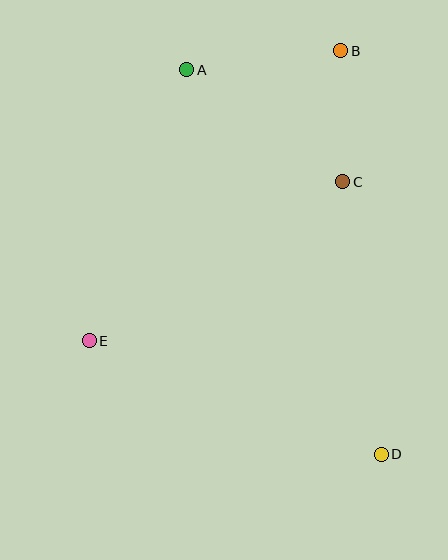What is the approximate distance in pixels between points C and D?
The distance between C and D is approximately 275 pixels.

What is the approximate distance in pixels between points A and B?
The distance between A and B is approximately 155 pixels.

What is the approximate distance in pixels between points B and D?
The distance between B and D is approximately 406 pixels.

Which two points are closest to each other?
Points B and C are closest to each other.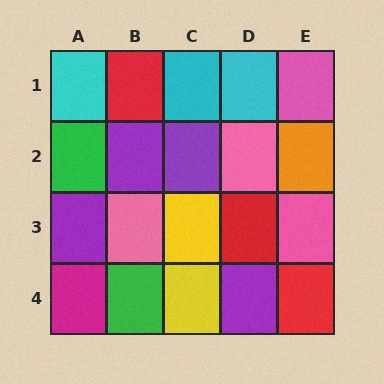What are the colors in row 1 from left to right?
Cyan, red, cyan, cyan, pink.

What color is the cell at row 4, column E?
Red.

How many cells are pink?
4 cells are pink.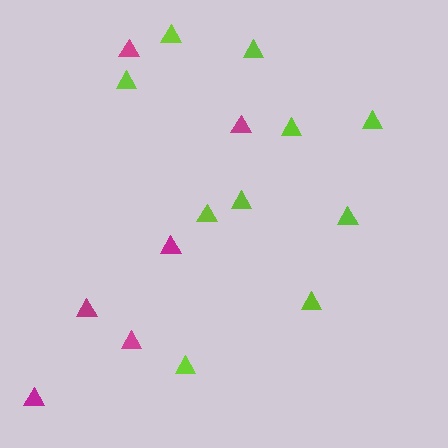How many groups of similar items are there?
There are 2 groups: one group of lime triangles (10) and one group of magenta triangles (6).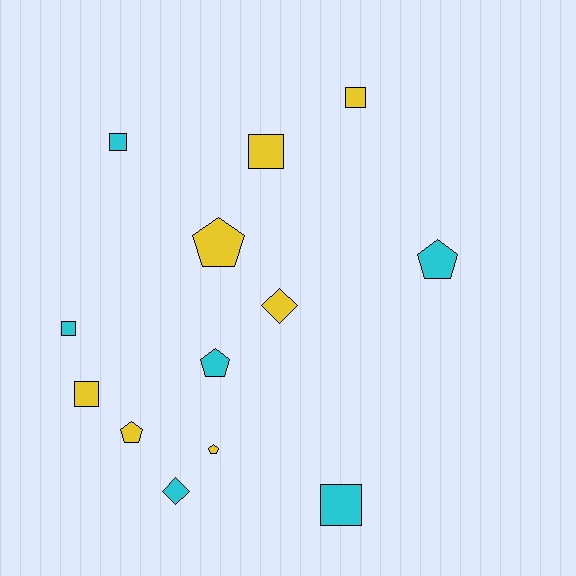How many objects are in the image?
There are 13 objects.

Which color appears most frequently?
Yellow, with 7 objects.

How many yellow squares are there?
There are 3 yellow squares.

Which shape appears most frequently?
Square, with 6 objects.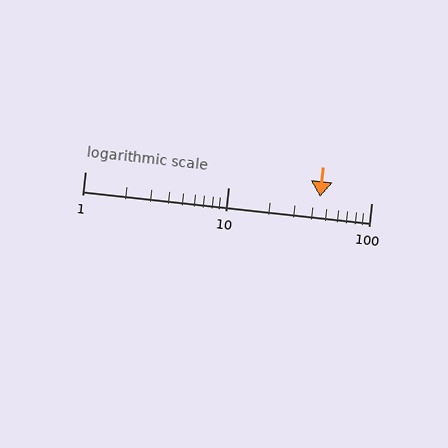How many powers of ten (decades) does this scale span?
The scale spans 2 decades, from 1 to 100.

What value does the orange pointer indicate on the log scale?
The pointer indicates approximately 44.